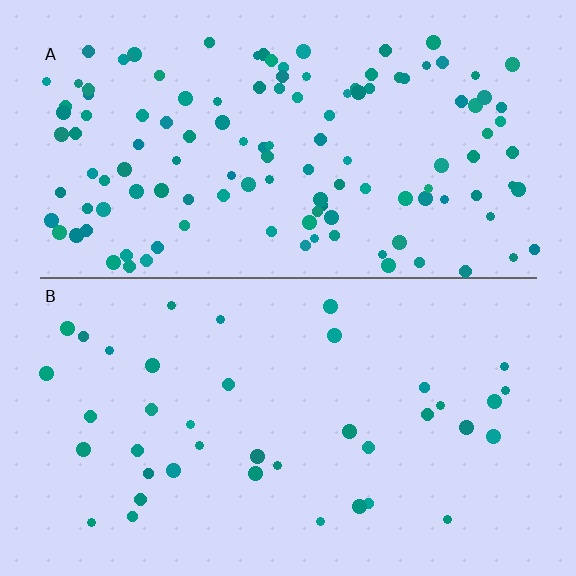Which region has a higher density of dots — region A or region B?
A (the top).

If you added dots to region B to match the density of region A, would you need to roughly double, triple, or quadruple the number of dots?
Approximately triple.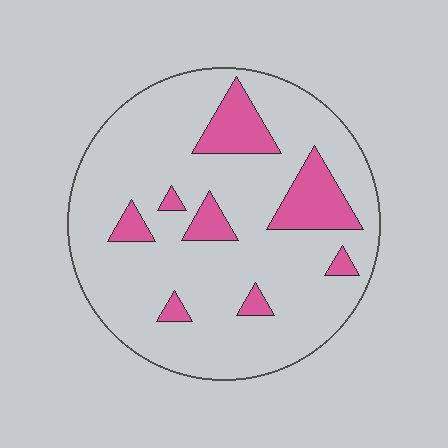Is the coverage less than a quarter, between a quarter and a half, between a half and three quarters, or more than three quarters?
Less than a quarter.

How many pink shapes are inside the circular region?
8.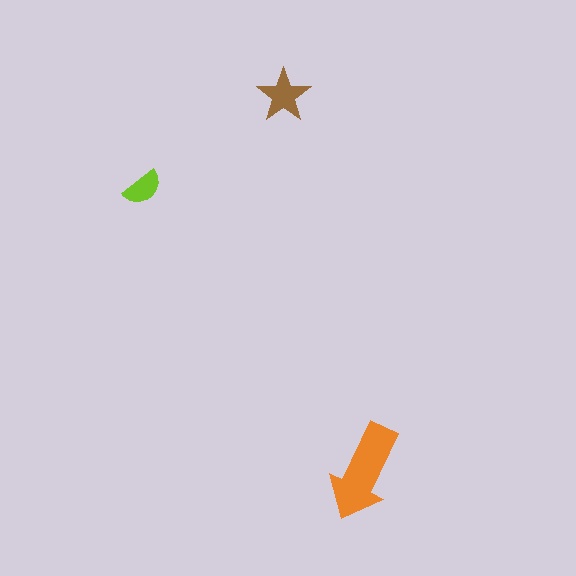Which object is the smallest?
The lime semicircle.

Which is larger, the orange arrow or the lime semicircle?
The orange arrow.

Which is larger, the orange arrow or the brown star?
The orange arrow.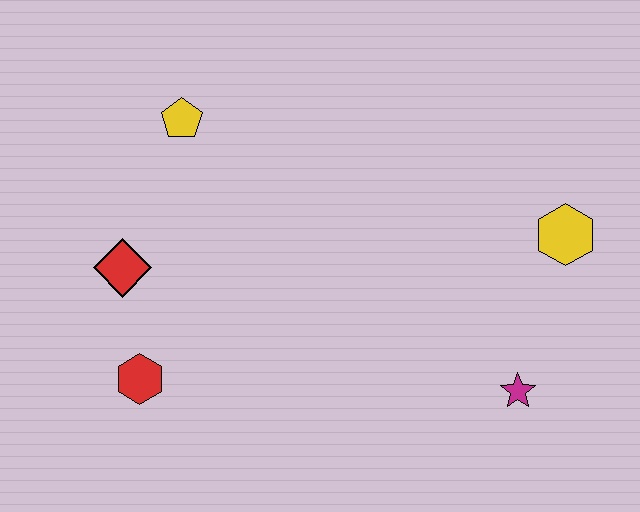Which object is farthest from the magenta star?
The yellow pentagon is farthest from the magenta star.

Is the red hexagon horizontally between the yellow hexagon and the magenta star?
No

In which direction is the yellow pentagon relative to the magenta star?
The yellow pentagon is to the left of the magenta star.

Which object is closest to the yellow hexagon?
The magenta star is closest to the yellow hexagon.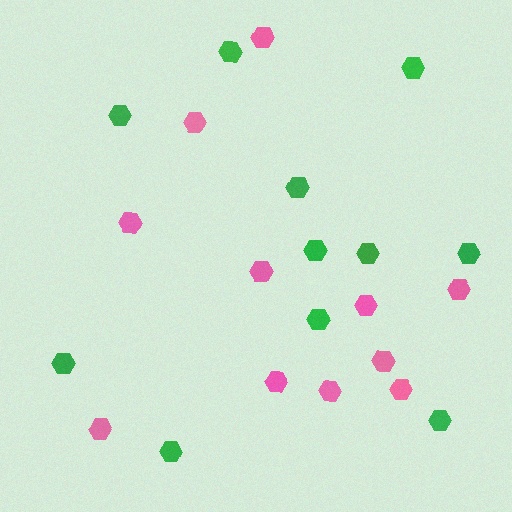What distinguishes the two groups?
There are 2 groups: one group of green hexagons (11) and one group of pink hexagons (11).